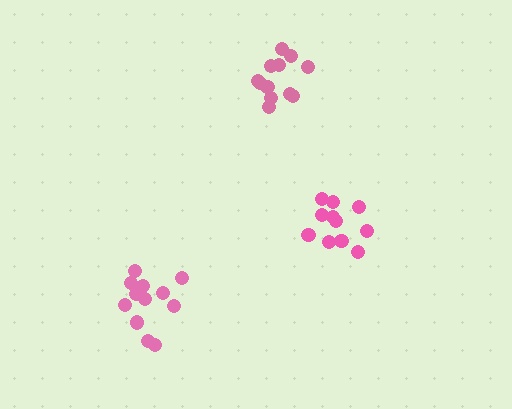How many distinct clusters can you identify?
There are 3 distinct clusters.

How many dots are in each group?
Group 1: 11 dots, Group 2: 13 dots, Group 3: 13 dots (37 total).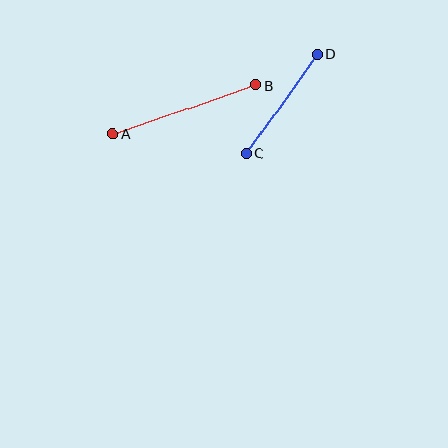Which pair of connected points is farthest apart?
Points A and B are farthest apart.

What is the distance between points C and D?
The distance is approximately 122 pixels.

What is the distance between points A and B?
The distance is approximately 151 pixels.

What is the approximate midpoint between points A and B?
The midpoint is at approximately (184, 109) pixels.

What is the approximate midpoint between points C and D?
The midpoint is at approximately (282, 104) pixels.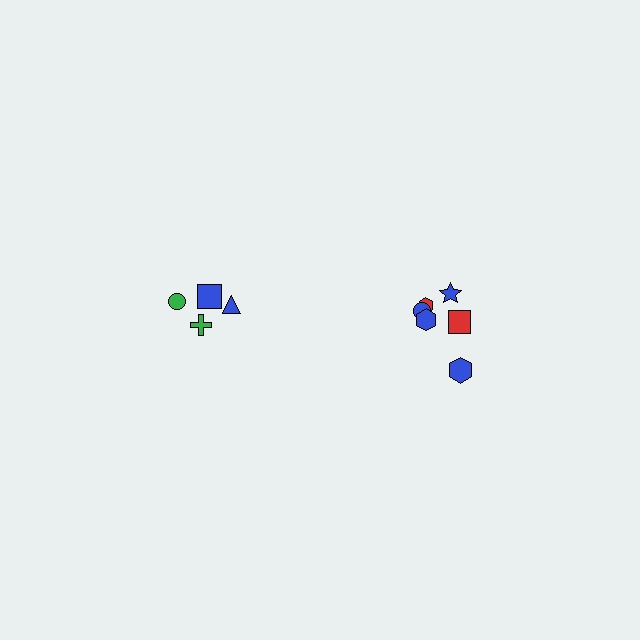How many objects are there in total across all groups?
There are 10 objects.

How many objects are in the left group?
There are 4 objects.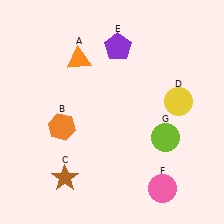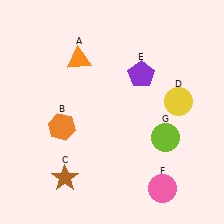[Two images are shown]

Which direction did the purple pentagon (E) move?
The purple pentagon (E) moved down.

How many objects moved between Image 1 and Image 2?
1 object moved between the two images.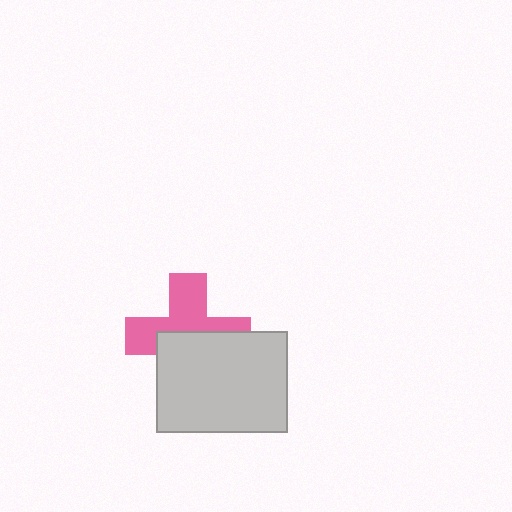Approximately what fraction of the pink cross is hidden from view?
Roughly 49% of the pink cross is hidden behind the light gray rectangle.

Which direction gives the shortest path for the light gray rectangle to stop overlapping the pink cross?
Moving down gives the shortest separation.